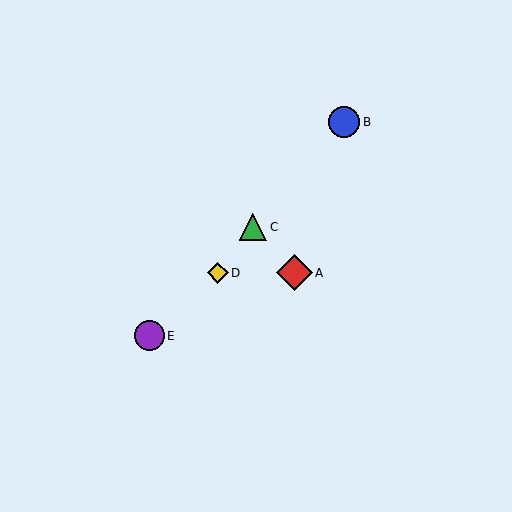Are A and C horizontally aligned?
No, A is at y≈273 and C is at y≈227.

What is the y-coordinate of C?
Object C is at y≈227.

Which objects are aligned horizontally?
Objects A, D are aligned horizontally.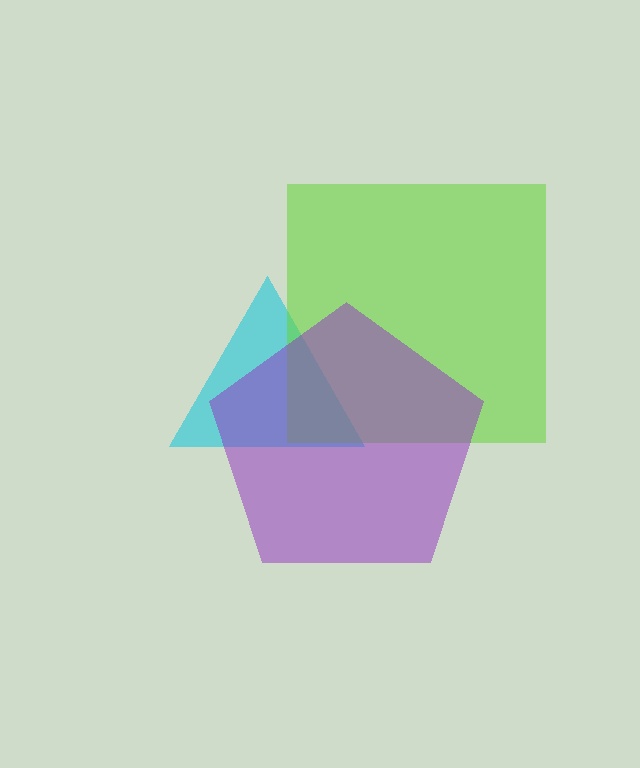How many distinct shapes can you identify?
There are 3 distinct shapes: a cyan triangle, a lime square, a purple pentagon.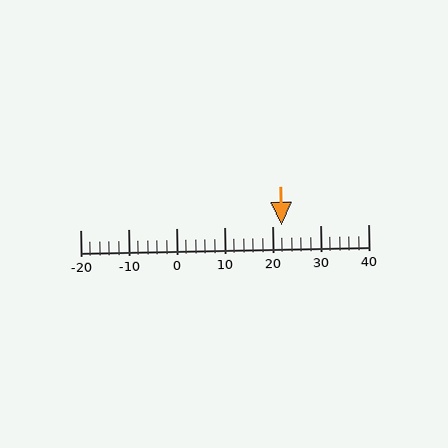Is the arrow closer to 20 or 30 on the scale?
The arrow is closer to 20.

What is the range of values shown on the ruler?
The ruler shows values from -20 to 40.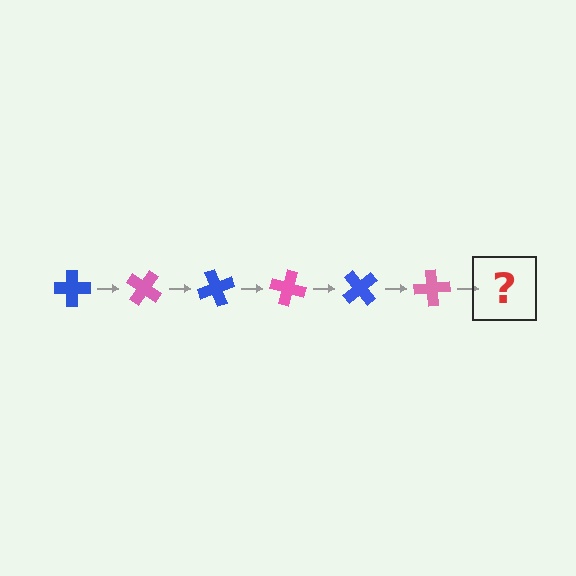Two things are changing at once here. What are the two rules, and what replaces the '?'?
The two rules are that it rotates 35 degrees each step and the color cycles through blue and pink. The '?' should be a blue cross, rotated 210 degrees from the start.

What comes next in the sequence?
The next element should be a blue cross, rotated 210 degrees from the start.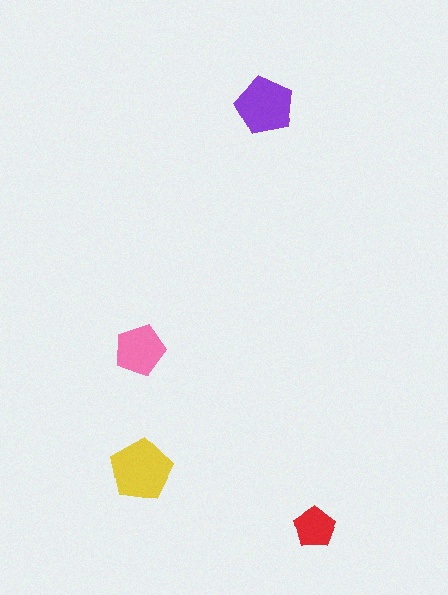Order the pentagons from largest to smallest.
the yellow one, the purple one, the pink one, the red one.